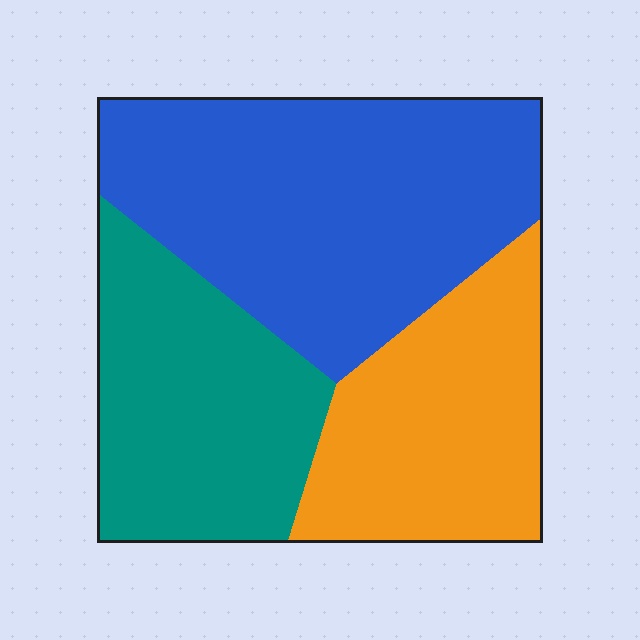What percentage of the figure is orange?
Orange covers 27% of the figure.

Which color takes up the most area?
Blue, at roughly 45%.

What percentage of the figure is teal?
Teal takes up about one quarter (1/4) of the figure.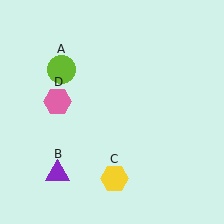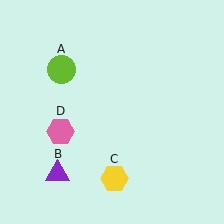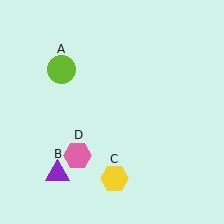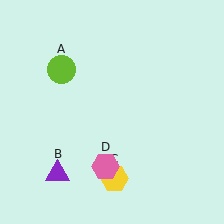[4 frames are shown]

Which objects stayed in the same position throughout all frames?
Lime circle (object A) and purple triangle (object B) and yellow hexagon (object C) remained stationary.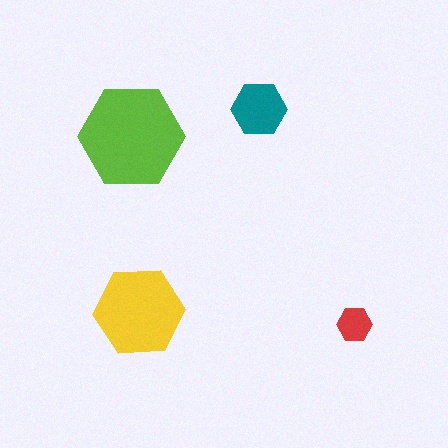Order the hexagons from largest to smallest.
the lime one, the yellow one, the teal one, the red one.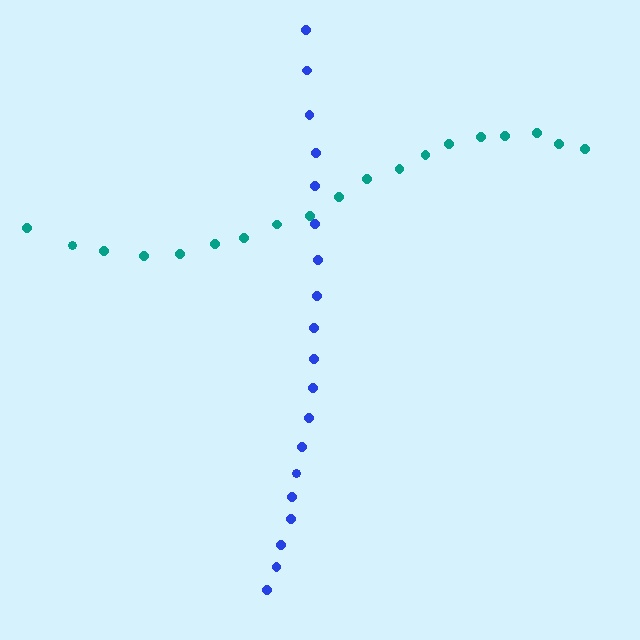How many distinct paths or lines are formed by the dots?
There are 2 distinct paths.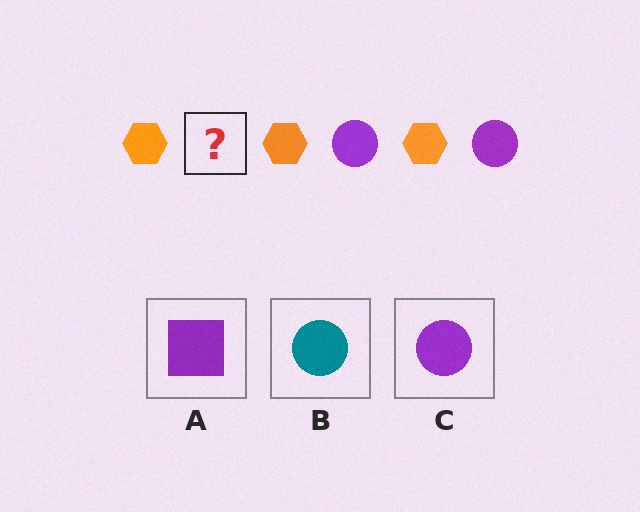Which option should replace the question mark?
Option C.